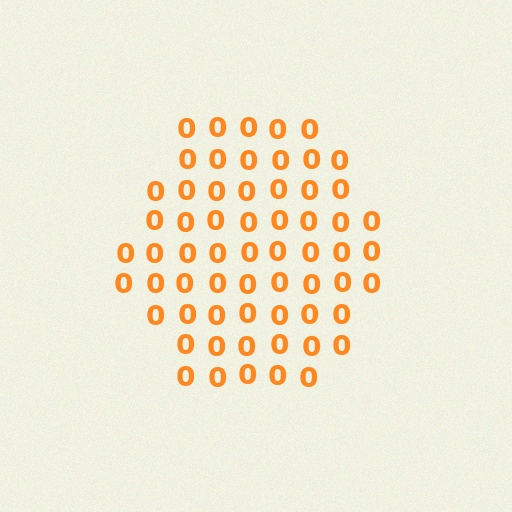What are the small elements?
The small elements are digit 0's.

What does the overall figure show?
The overall figure shows a hexagon.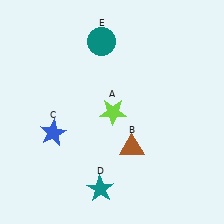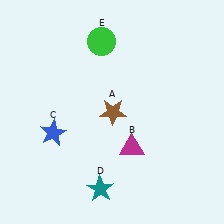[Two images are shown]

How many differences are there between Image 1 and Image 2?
There are 3 differences between the two images.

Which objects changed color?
A changed from lime to brown. B changed from brown to magenta. E changed from teal to green.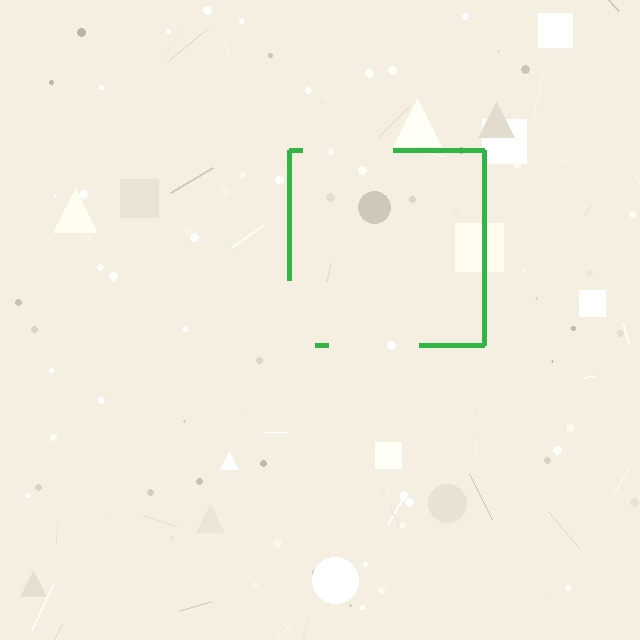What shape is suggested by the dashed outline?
The dashed outline suggests a square.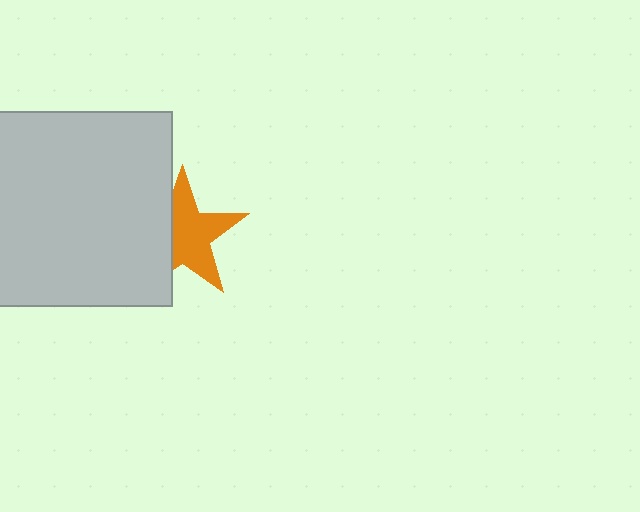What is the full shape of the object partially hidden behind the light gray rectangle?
The partially hidden object is an orange star.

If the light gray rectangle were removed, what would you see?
You would see the complete orange star.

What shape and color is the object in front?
The object in front is a light gray rectangle.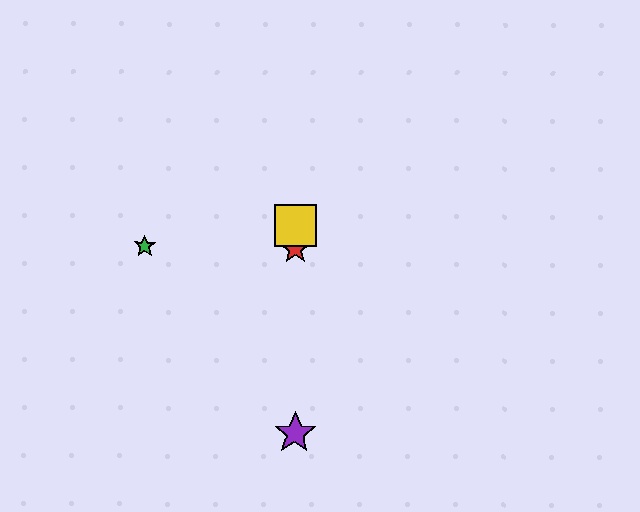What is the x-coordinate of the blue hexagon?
The blue hexagon is at x≈296.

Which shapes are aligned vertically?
The red star, the blue hexagon, the yellow square, the purple star are aligned vertically.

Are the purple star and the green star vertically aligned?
No, the purple star is at x≈295 and the green star is at x≈145.